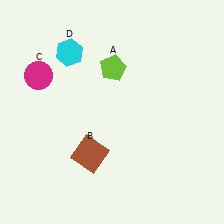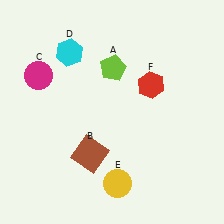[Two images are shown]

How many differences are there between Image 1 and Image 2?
There are 2 differences between the two images.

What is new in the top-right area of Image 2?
A red hexagon (F) was added in the top-right area of Image 2.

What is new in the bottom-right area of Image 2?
A yellow circle (E) was added in the bottom-right area of Image 2.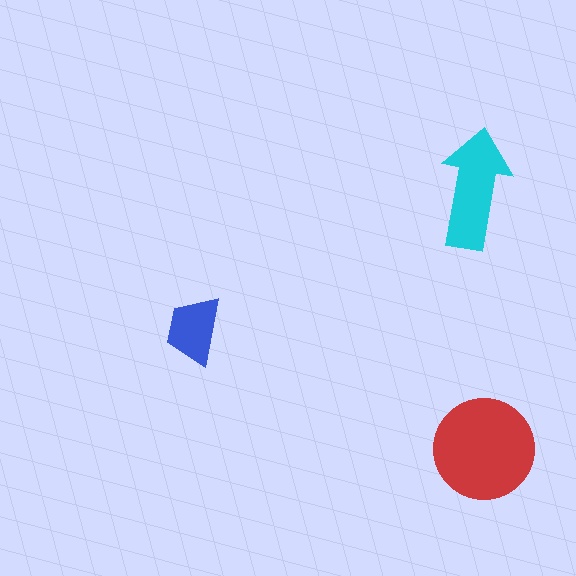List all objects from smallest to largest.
The blue trapezoid, the cyan arrow, the red circle.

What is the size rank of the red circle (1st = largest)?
1st.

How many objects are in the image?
There are 3 objects in the image.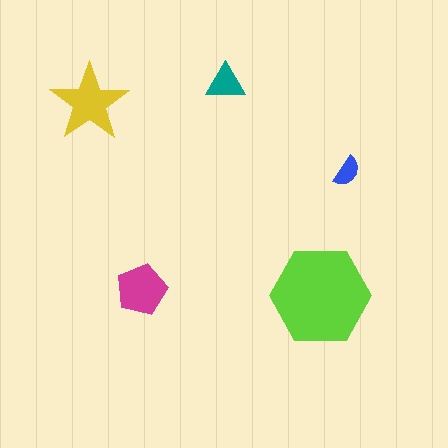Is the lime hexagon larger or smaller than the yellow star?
Larger.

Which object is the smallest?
The blue semicircle.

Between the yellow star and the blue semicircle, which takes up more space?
The yellow star.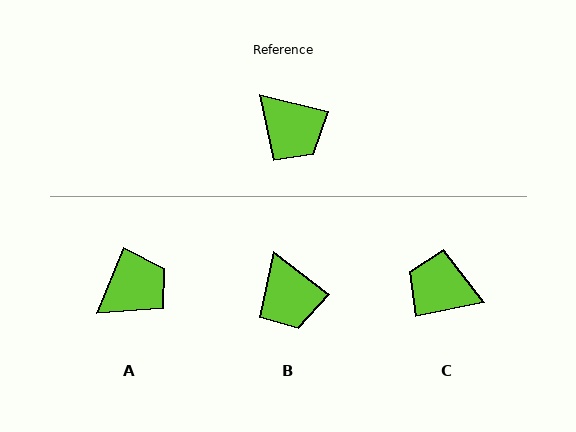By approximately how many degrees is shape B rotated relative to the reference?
Approximately 24 degrees clockwise.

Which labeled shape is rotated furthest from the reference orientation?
C, about 154 degrees away.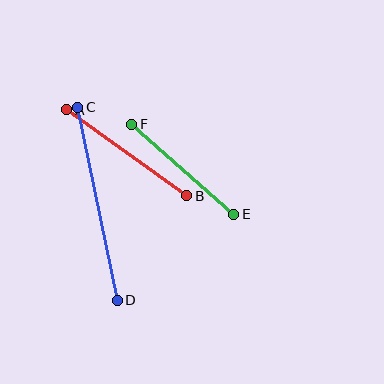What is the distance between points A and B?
The distance is approximately 148 pixels.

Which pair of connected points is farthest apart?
Points C and D are farthest apart.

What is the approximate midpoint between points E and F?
The midpoint is at approximately (183, 169) pixels.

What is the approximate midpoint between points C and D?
The midpoint is at approximately (98, 204) pixels.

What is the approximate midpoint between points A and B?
The midpoint is at approximately (127, 153) pixels.